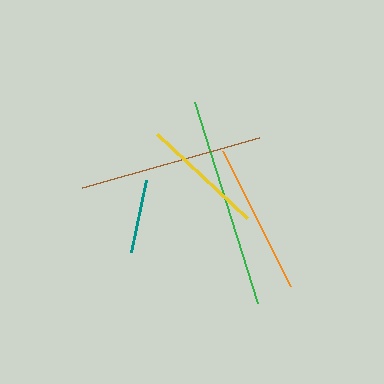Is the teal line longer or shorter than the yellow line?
The yellow line is longer than the teal line.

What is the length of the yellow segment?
The yellow segment is approximately 123 pixels long.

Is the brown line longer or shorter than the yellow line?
The brown line is longer than the yellow line.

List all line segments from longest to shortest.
From longest to shortest: green, brown, orange, yellow, teal.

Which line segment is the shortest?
The teal line is the shortest at approximately 73 pixels.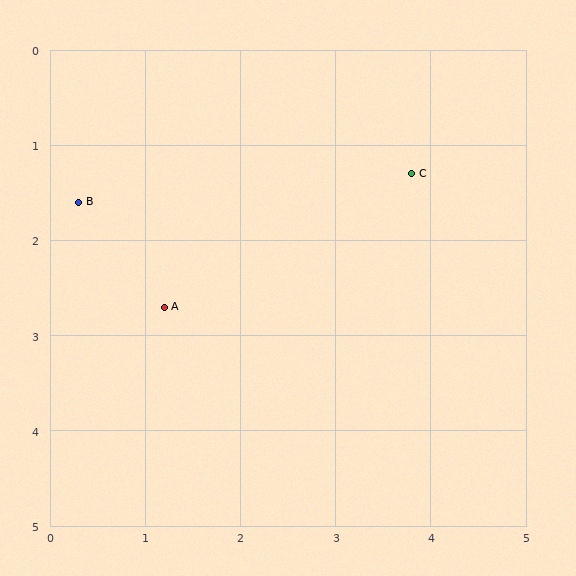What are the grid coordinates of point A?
Point A is at approximately (1.2, 2.7).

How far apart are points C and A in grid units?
Points C and A are about 3.0 grid units apart.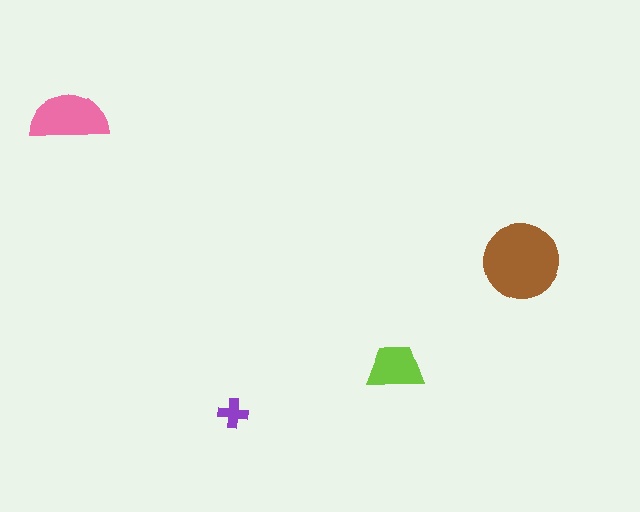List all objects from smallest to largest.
The purple cross, the lime trapezoid, the pink semicircle, the brown circle.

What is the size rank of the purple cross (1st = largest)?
4th.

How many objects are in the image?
There are 4 objects in the image.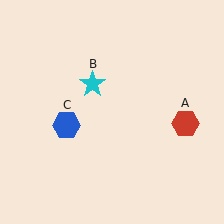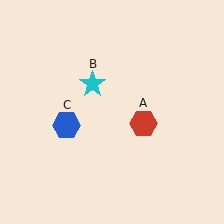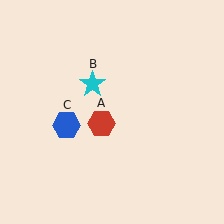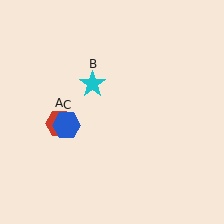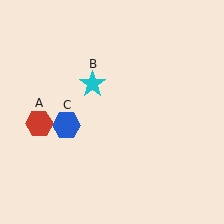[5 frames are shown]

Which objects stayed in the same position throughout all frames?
Cyan star (object B) and blue hexagon (object C) remained stationary.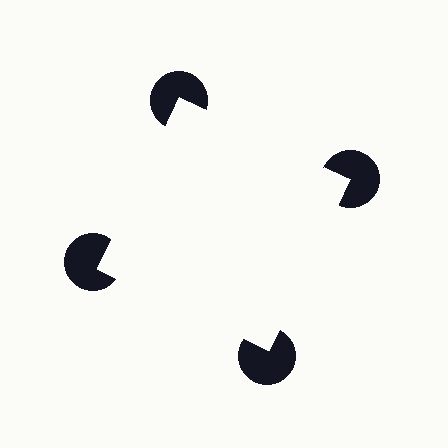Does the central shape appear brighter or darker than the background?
It typically appears slightly brighter than the background, even though no actual brightness change is drawn.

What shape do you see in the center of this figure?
An illusory square — its edges are inferred from the aligned wedge cuts in the pac-man discs, not physically drawn.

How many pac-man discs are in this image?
There are 4 — one at each vertex of the illusory square.